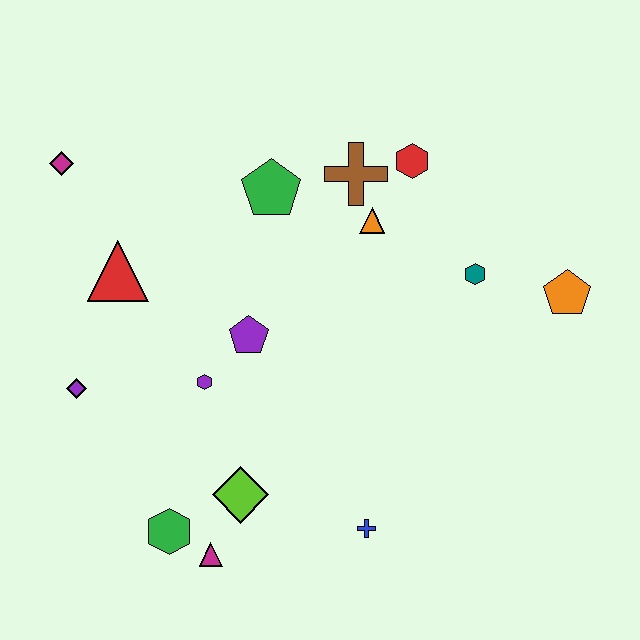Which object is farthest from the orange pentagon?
The magenta diamond is farthest from the orange pentagon.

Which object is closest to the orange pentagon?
The teal hexagon is closest to the orange pentagon.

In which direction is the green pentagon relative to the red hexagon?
The green pentagon is to the left of the red hexagon.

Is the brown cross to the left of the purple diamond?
No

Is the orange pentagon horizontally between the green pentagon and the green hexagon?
No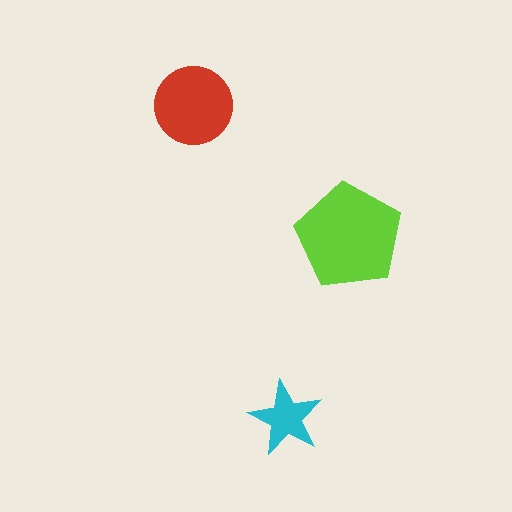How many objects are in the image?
There are 3 objects in the image.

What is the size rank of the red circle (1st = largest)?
2nd.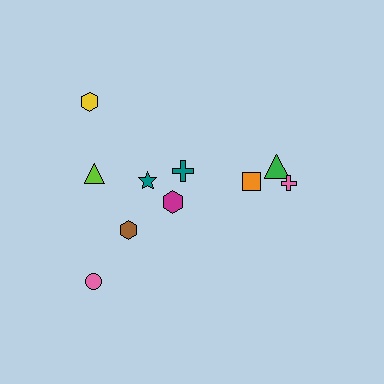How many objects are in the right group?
There are 4 objects.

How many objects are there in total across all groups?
There are 10 objects.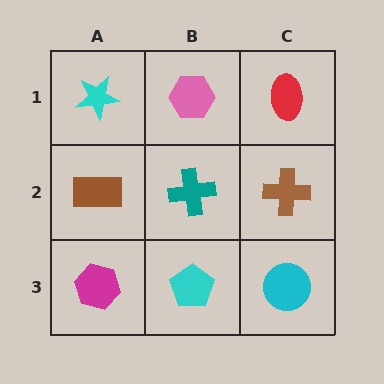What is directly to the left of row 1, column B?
A cyan star.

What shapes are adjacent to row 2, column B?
A pink hexagon (row 1, column B), a cyan pentagon (row 3, column B), a brown rectangle (row 2, column A), a brown cross (row 2, column C).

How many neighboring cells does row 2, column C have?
3.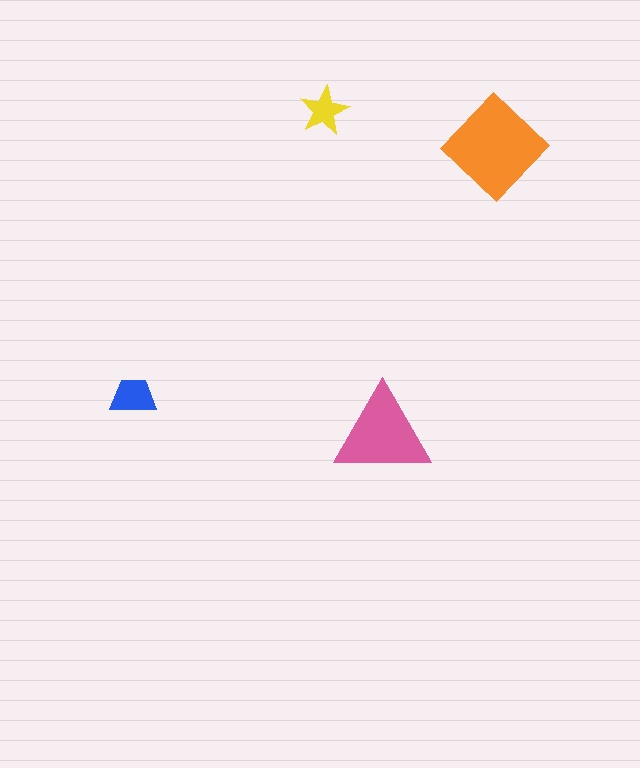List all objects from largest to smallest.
The orange diamond, the pink triangle, the blue trapezoid, the yellow star.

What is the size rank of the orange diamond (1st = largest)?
1st.